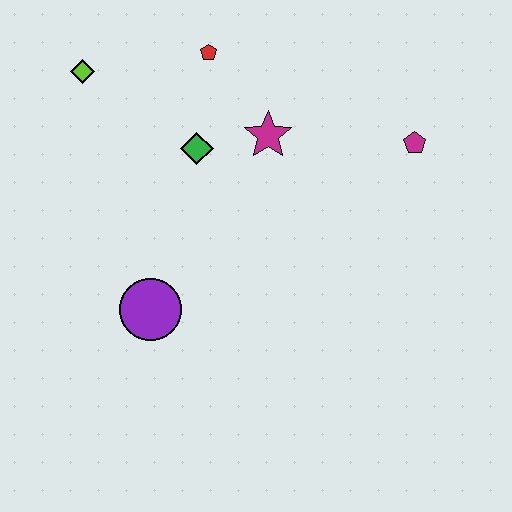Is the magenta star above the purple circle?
Yes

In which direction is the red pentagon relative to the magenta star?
The red pentagon is above the magenta star.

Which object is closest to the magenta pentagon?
The magenta star is closest to the magenta pentagon.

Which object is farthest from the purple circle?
The magenta pentagon is farthest from the purple circle.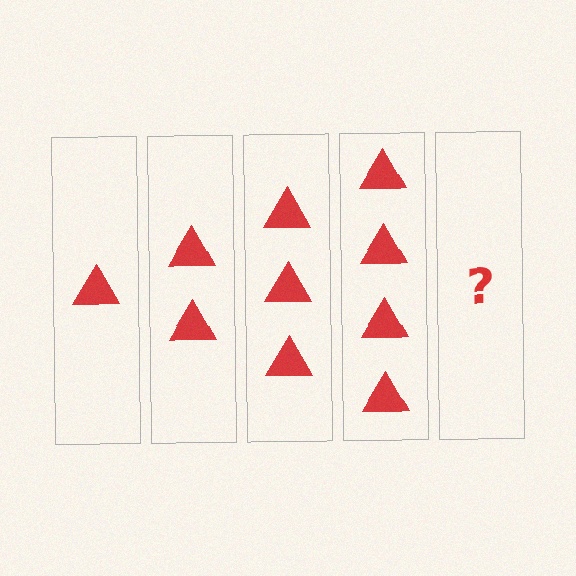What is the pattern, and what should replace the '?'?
The pattern is that each step adds one more triangle. The '?' should be 5 triangles.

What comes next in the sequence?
The next element should be 5 triangles.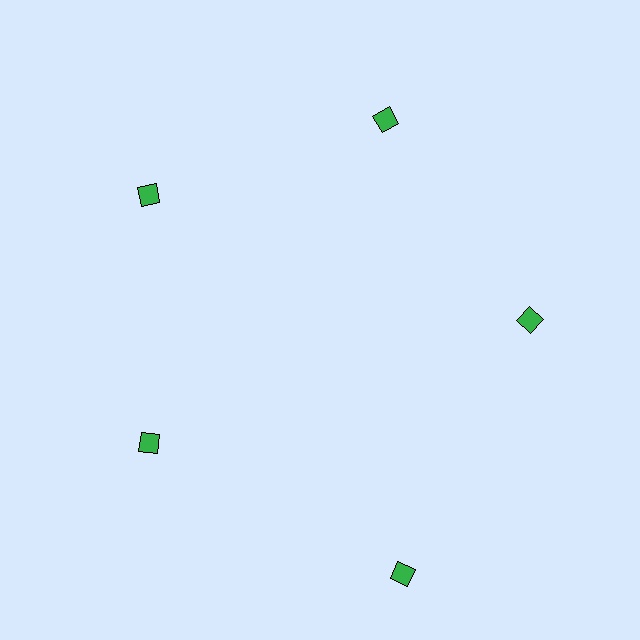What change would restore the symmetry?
The symmetry would be restored by moving it inward, back onto the ring so that all 5 squares sit at equal angles and equal distance from the center.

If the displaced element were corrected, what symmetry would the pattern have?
It would have 5-fold rotational symmetry — the pattern would map onto itself every 72 degrees.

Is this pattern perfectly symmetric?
No. The 5 green squares are arranged in a ring, but one element near the 5 o'clock position is pushed outward from the center, breaking the 5-fold rotational symmetry.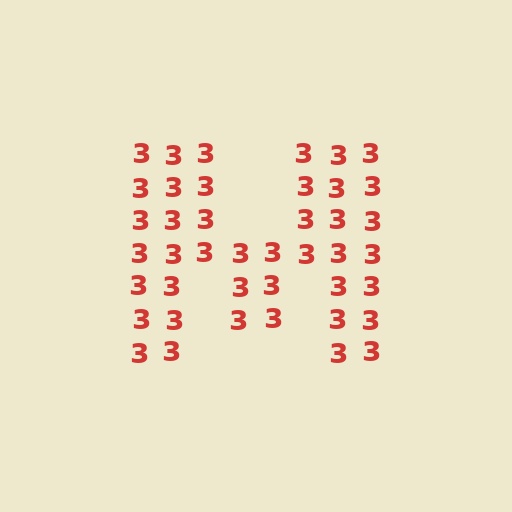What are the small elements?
The small elements are digit 3's.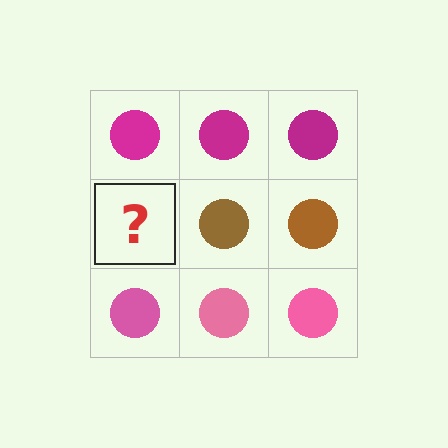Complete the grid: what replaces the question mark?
The question mark should be replaced with a brown circle.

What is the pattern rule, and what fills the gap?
The rule is that each row has a consistent color. The gap should be filled with a brown circle.